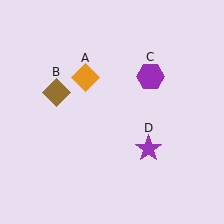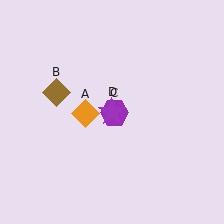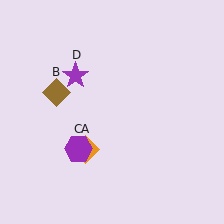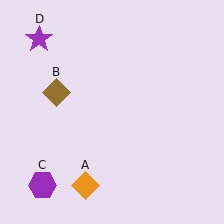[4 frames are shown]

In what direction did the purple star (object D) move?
The purple star (object D) moved up and to the left.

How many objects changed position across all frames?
3 objects changed position: orange diamond (object A), purple hexagon (object C), purple star (object D).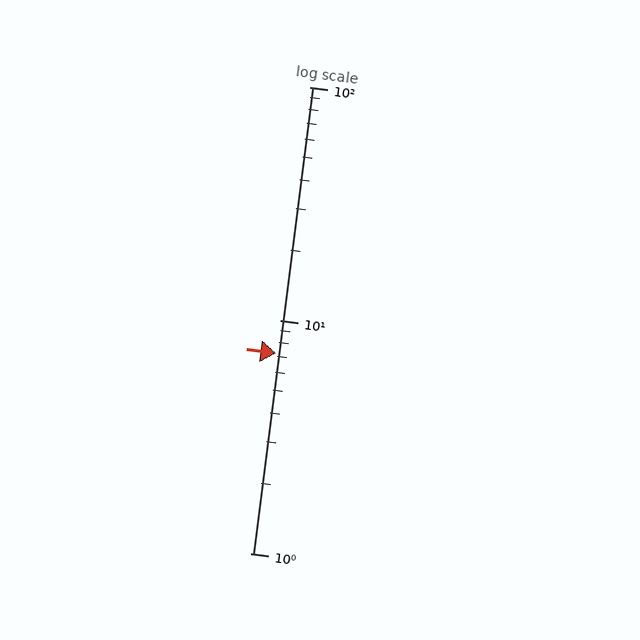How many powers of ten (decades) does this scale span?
The scale spans 2 decades, from 1 to 100.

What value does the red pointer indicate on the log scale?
The pointer indicates approximately 7.2.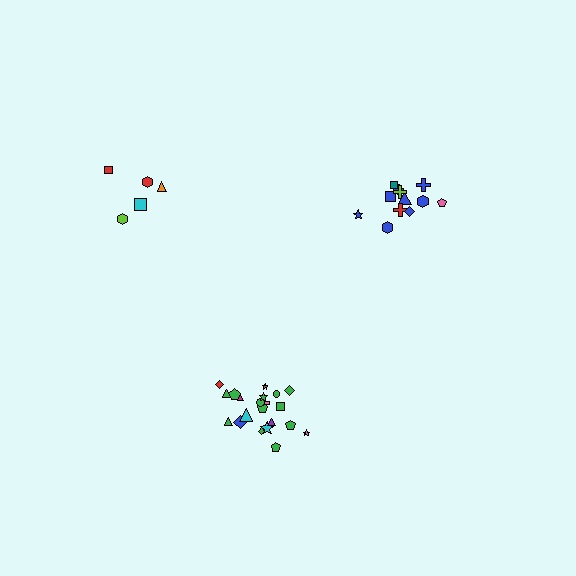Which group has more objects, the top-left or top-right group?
The top-right group.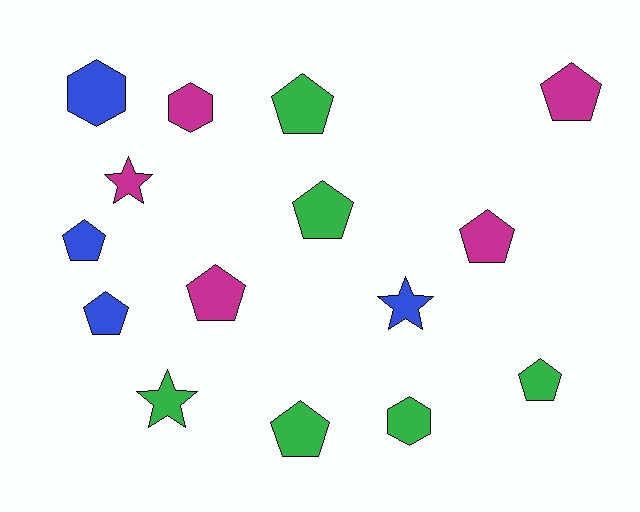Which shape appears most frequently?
Pentagon, with 9 objects.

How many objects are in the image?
There are 15 objects.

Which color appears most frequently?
Green, with 6 objects.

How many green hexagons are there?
There is 1 green hexagon.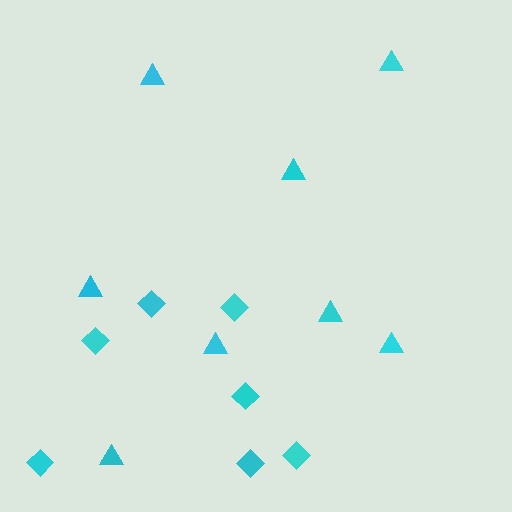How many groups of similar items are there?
There are 2 groups: one group of triangles (8) and one group of diamonds (7).